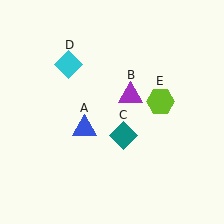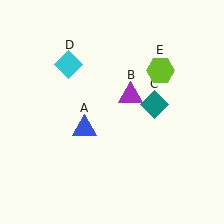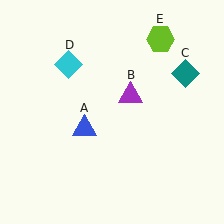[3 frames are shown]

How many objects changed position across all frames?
2 objects changed position: teal diamond (object C), lime hexagon (object E).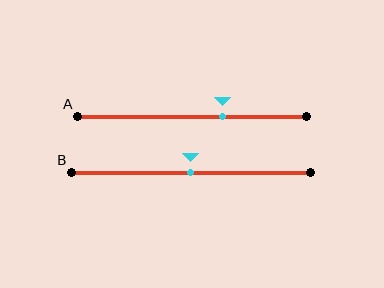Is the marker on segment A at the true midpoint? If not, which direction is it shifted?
No, the marker on segment A is shifted to the right by about 13% of the segment length.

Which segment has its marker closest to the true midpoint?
Segment B has its marker closest to the true midpoint.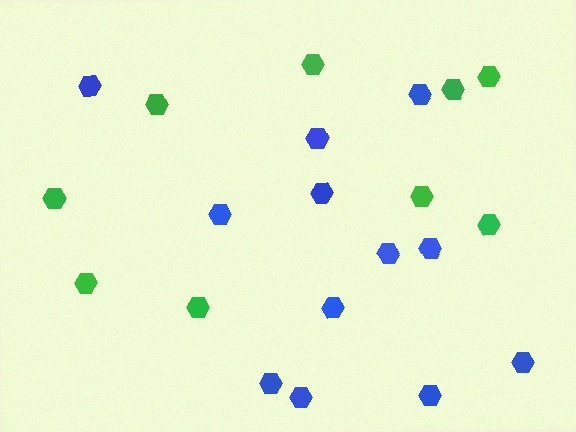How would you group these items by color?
There are 2 groups: one group of blue hexagons (12) and one group of green hexagons (9).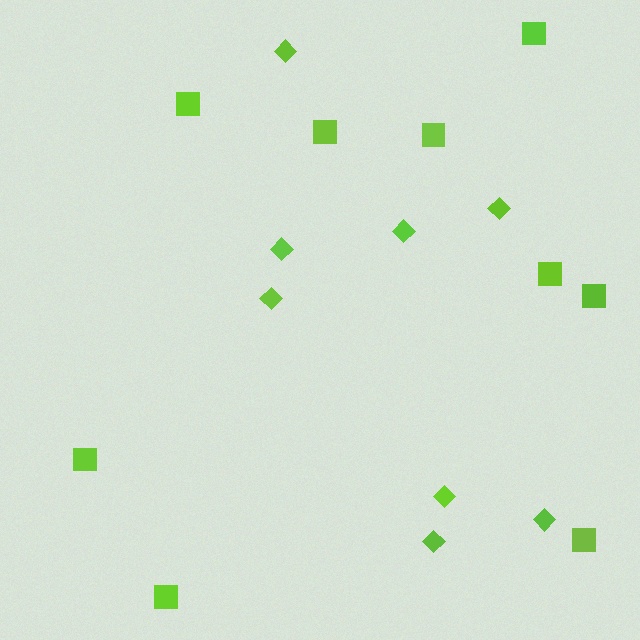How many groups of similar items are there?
There are 2 groups: one group of squares (9) and one group of diamonds (8).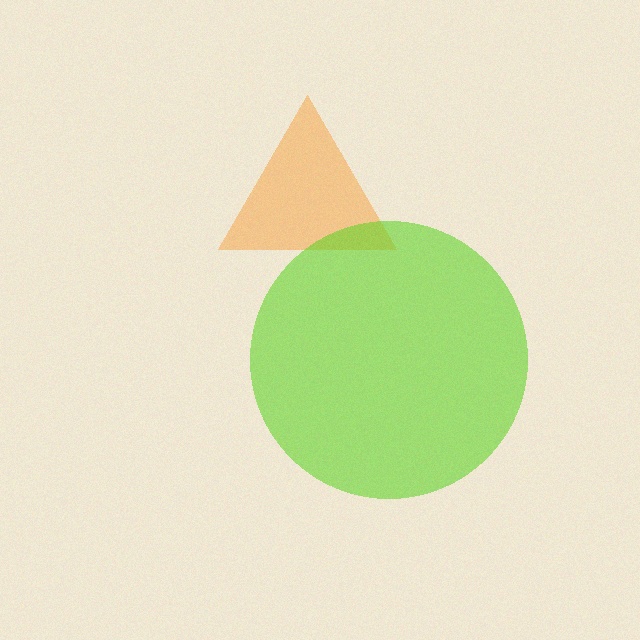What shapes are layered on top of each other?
The layered shapes are: an orange triangle, a lime circle.